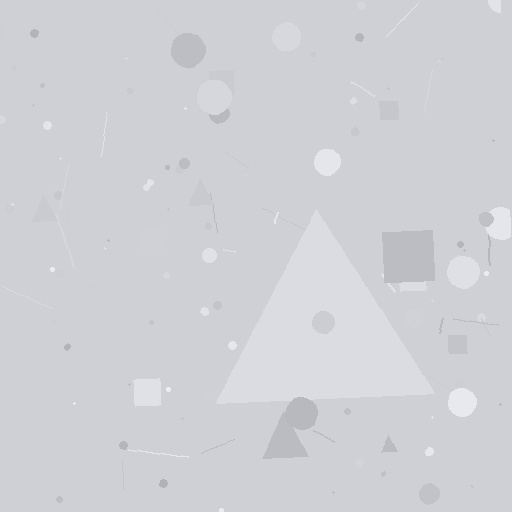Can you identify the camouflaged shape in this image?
The camouflaged shape is a triangle.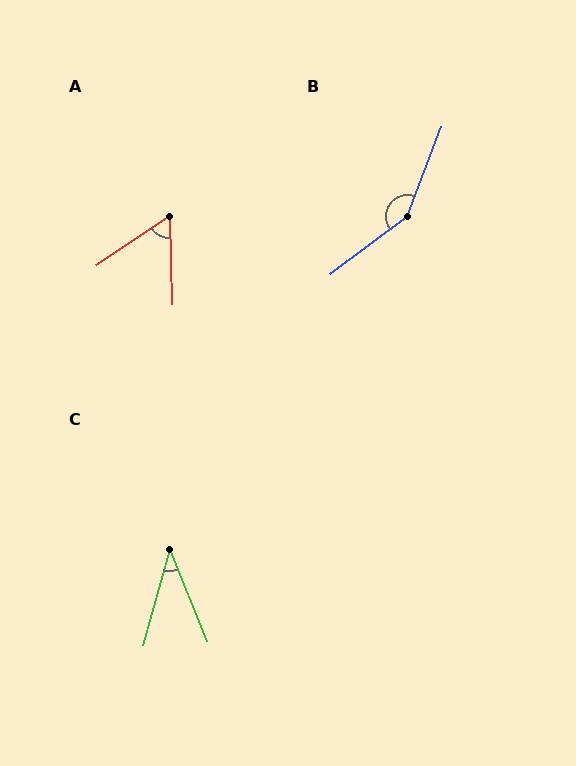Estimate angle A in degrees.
Approximately 58 degrees.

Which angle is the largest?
B, at approximately 148 degrees.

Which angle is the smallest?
C, at approximately 38 degrees.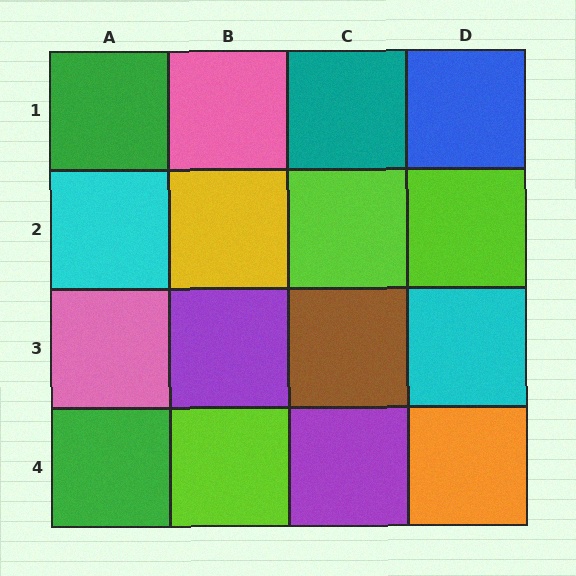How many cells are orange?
1 cell is orange.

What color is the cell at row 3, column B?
Purple.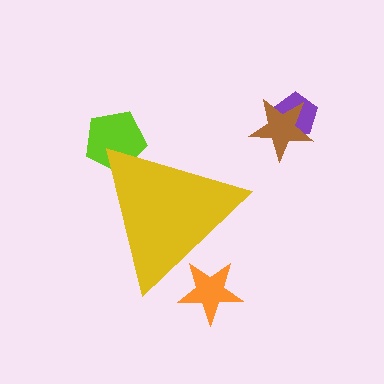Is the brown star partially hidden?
No, the brown star is fully visible.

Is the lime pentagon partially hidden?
Yes, the lime pentagon is partially hidden behind the yellow triangle.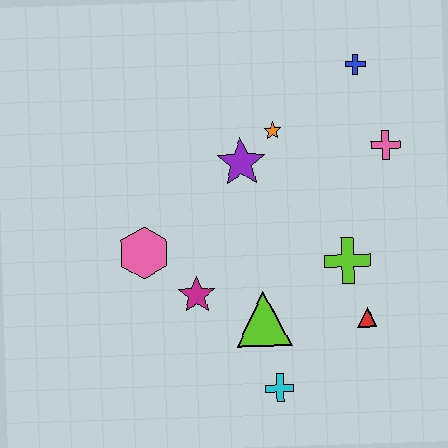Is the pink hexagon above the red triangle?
Yes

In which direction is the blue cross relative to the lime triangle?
The blue cross is above the lime triangle.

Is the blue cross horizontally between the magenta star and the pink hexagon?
No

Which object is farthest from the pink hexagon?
The blue cross is farthest from the pink hexagon.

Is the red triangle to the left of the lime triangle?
No